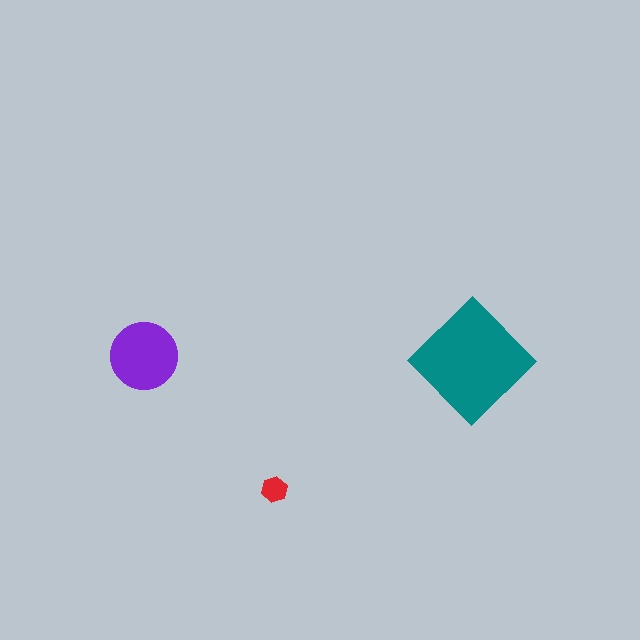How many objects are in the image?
There are 3 objects in the image.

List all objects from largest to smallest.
The teal diamond, the purple circle, the red hexagon.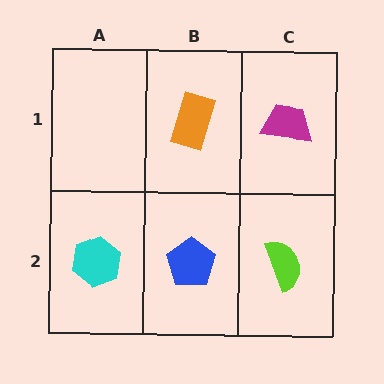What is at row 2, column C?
A lime semicircle.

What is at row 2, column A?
A cyan hexagon.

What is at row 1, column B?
An orange rectangle.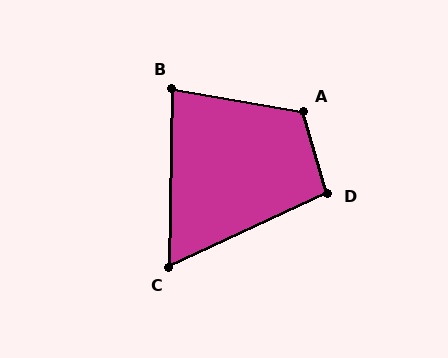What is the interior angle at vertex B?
Approximately 81 degrees (acute).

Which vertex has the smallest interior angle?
C, at approximately 64 degrees.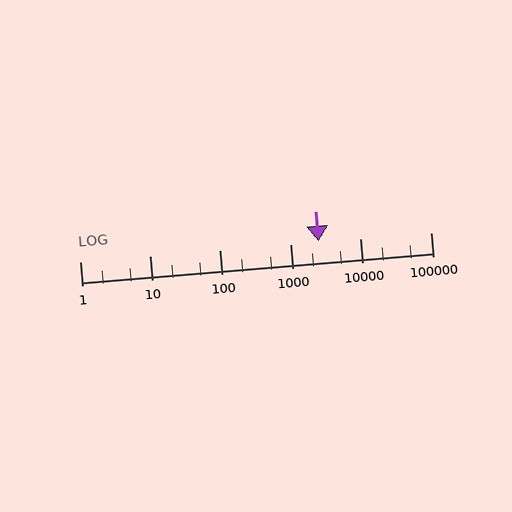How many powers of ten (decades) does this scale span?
The scale spans 5 decades, from 1 to 100000.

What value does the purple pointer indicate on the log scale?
The pointer indicates approximately 2500.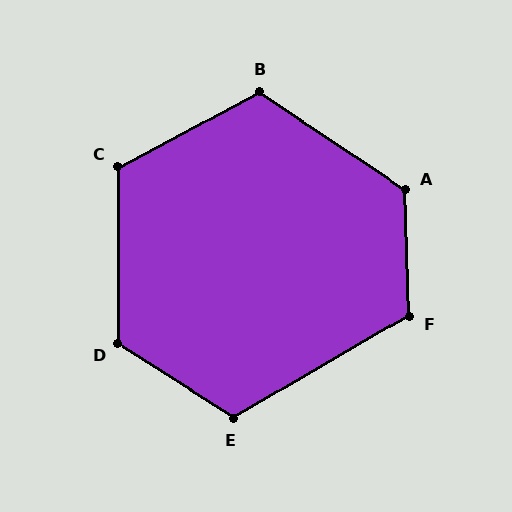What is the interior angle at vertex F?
Approximately 119 degrees (obtuse).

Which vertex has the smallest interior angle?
E, at approximately 117 degrees.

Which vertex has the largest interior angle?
A, at approximately 125 degrees.